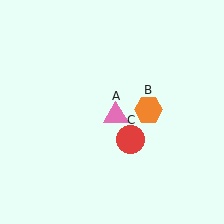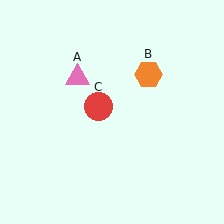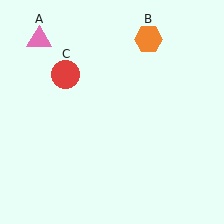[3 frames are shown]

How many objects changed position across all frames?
3 objects changed position: pink triangle (object A), orange hexagon (object B), red circle (object C).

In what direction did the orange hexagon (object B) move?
The orange hexagon (object B) moved up.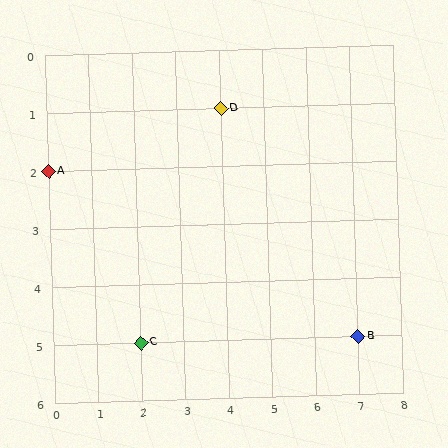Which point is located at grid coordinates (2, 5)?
Point C is at (2, 5).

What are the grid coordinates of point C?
Point C is at grid coordinates (2, 5).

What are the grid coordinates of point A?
Point A is at grid coordinates (0, 2).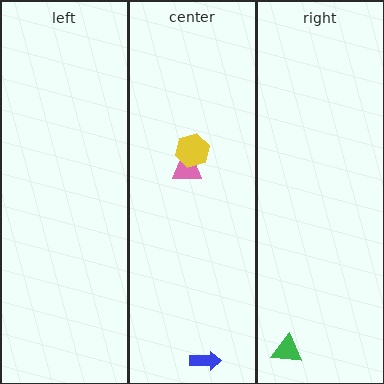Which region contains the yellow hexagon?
The center region.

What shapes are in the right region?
The green triangle.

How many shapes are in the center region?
3.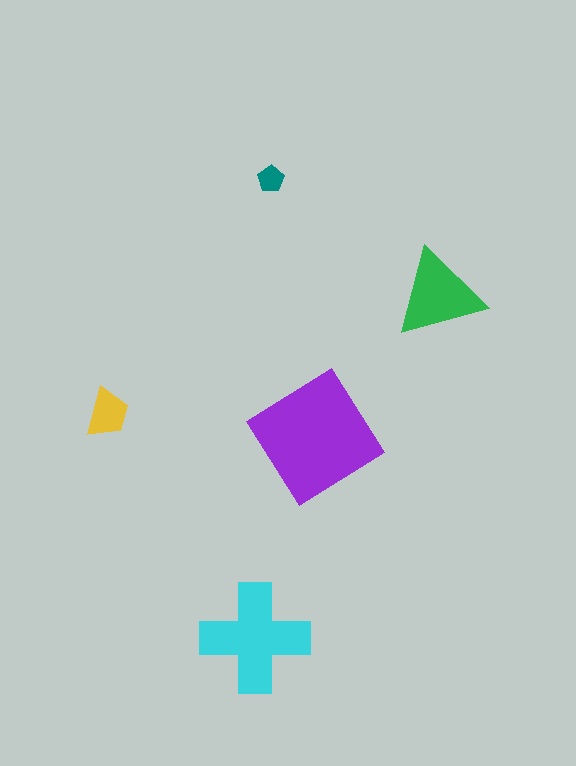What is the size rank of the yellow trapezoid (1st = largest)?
4th.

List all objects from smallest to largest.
The teal pentagon, the yellow trapezoid, the green triangle, the cyan cross, the purple diamond.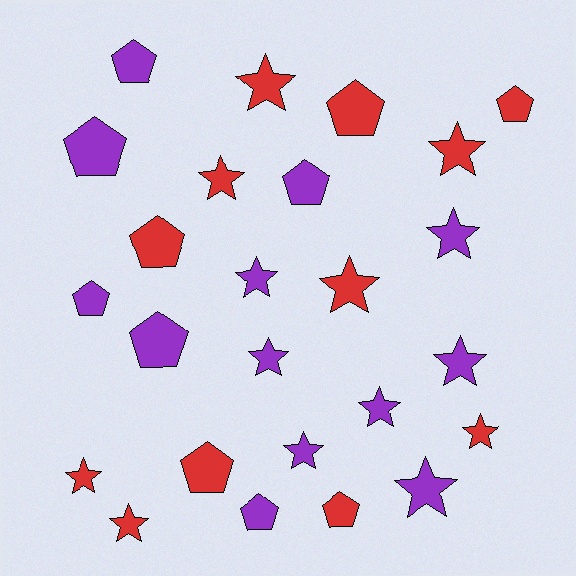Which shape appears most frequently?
Star, with 14 objects.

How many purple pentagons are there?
There are 6 purple pentagons.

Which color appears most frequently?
Purple, with 13 objects.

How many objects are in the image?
There are 25 objects.